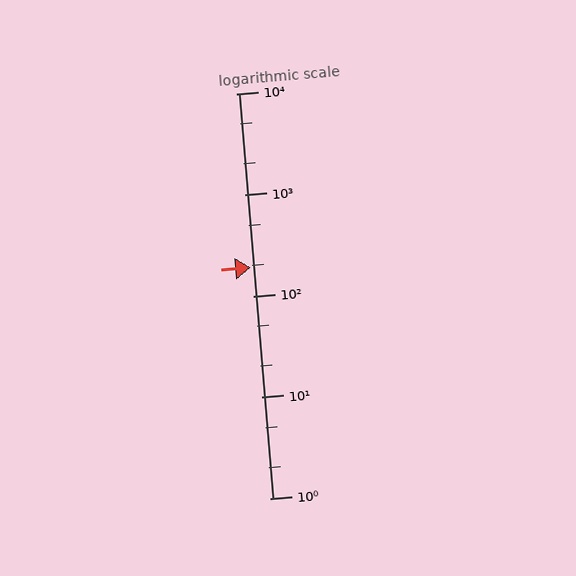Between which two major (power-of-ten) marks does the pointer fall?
The pointer is between 100 and 1000.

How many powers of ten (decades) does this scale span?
The scale spans 4 decades, from 1 to 10000.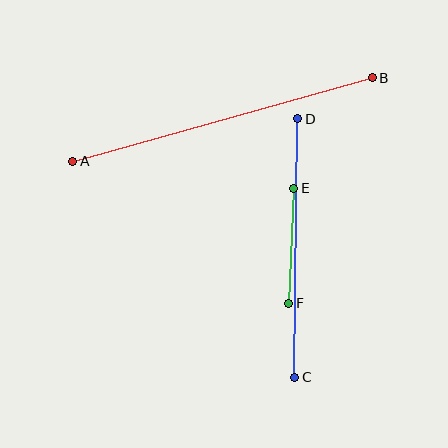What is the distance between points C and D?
The distance is approximately 259 pixels.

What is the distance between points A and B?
The distance is approximately 311 pixels.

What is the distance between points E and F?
The distance is approximately 115 pixels.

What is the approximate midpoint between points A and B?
The midpoint is at approximately (223, 119) pixels.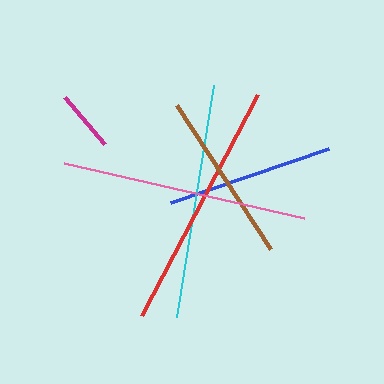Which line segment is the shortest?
The magenta line is the shortest at approximately 61 pixels.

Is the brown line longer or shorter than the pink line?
The pink line is longer than the brown line.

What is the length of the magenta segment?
The magenta segment is approximately 61 pixels long.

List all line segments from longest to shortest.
From longest to shortest: red, pink, cyan, brown, blue, magenta.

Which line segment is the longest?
The red line is the longest at approximately 249 pixels.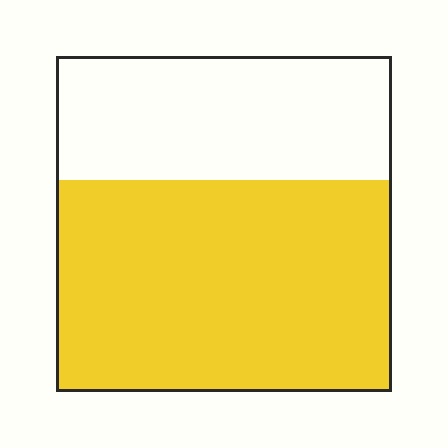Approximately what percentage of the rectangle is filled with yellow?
Approximately 65%.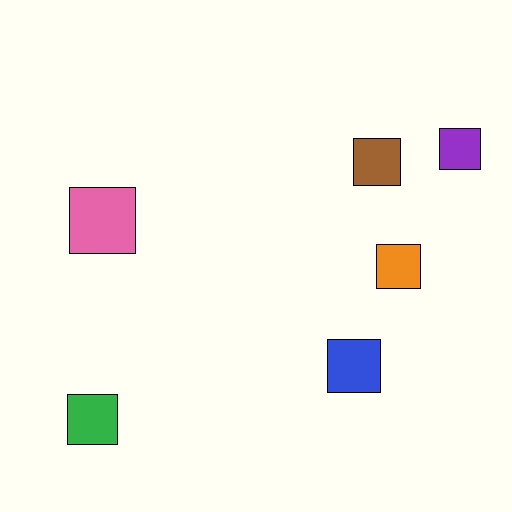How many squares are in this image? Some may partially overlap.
There are 6 squares.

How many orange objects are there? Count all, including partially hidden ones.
There is 1 orange object.